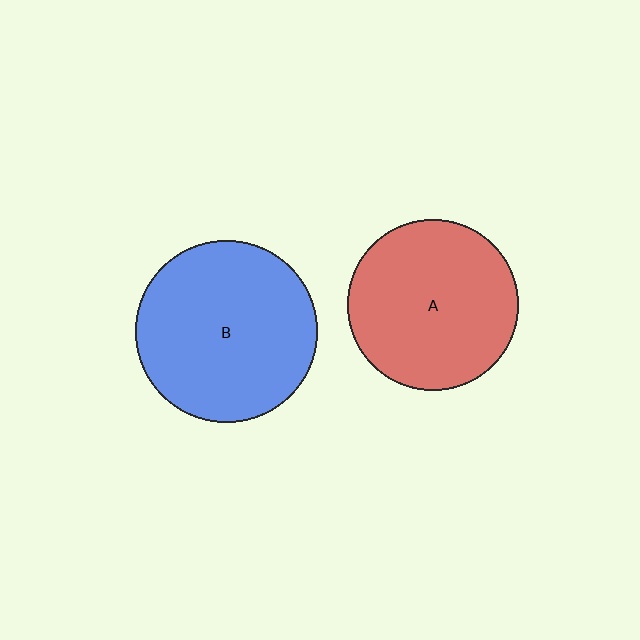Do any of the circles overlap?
No, none of the circles overlap.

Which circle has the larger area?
Circle B (blue).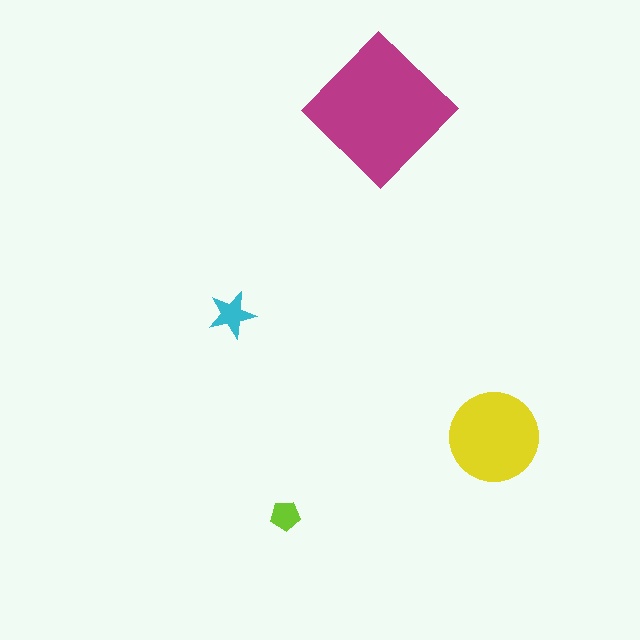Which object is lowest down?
The lime pentagon is bottommost.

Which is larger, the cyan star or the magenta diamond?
The magenta diamond.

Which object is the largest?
The magenta diamond.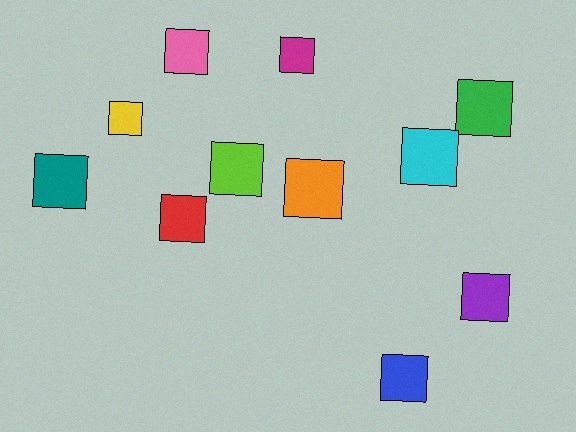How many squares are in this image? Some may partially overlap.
There are 11 squares.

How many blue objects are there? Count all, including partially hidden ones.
There is 1 blue object.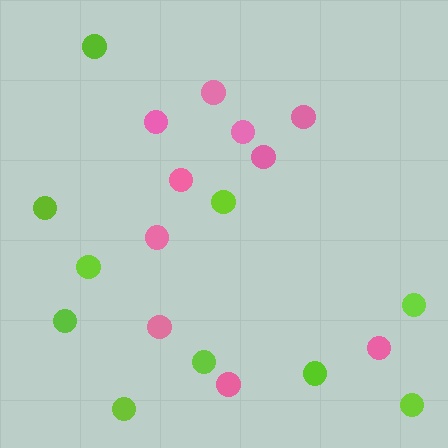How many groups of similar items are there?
There are 2 groups: one group of pink circles (10) and one group of lime circles (10).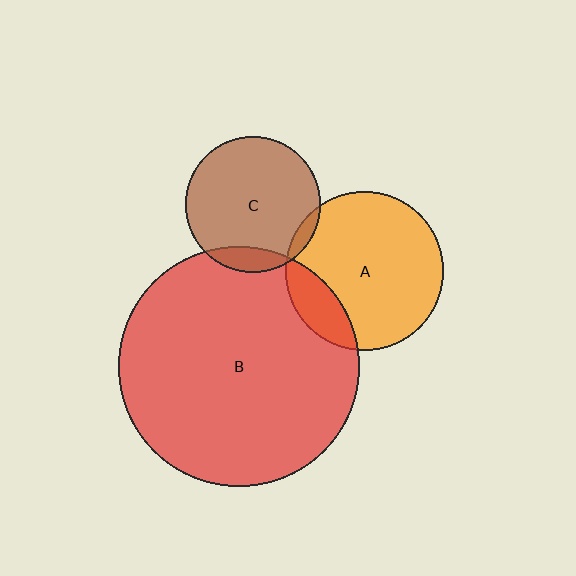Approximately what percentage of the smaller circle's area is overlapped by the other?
Approximately 5%.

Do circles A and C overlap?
Yes.